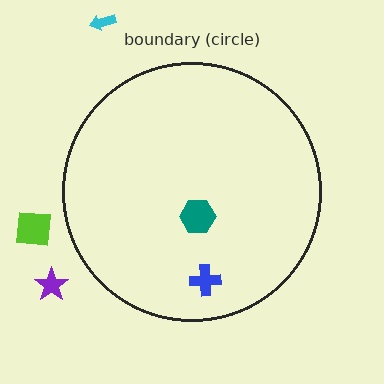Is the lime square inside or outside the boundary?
Outside.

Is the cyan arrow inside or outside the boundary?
Outside.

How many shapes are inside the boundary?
2 inside, 3 outside.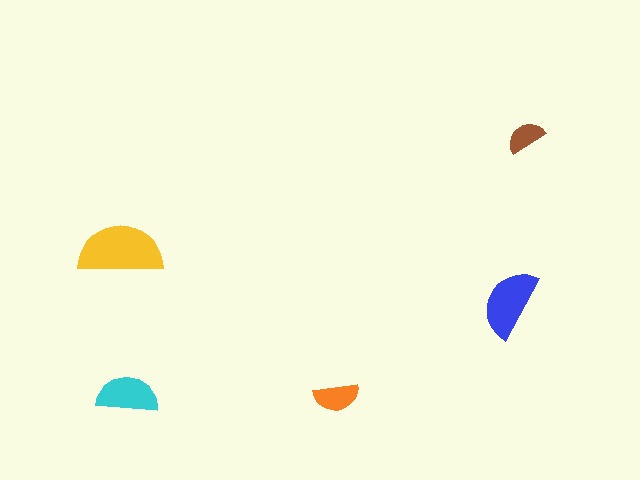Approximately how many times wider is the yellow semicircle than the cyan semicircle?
About 1.5 times wider.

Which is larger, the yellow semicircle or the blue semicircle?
The yellow one.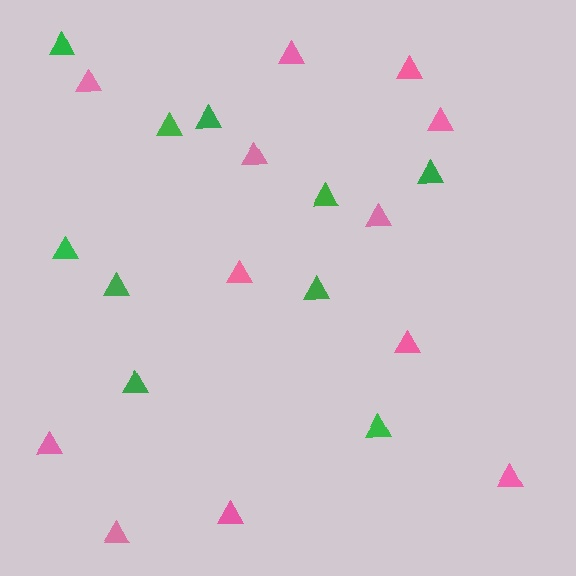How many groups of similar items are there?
There are 2 groups: one group of green triangles (10) and one group of pink triangles (12).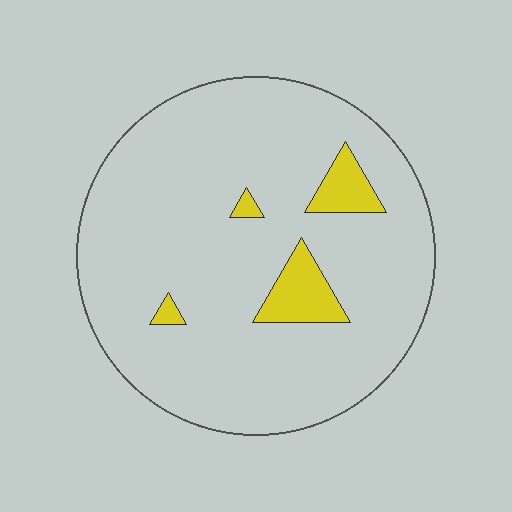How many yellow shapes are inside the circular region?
4.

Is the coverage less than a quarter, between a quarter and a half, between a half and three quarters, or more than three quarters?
Less than a quarter.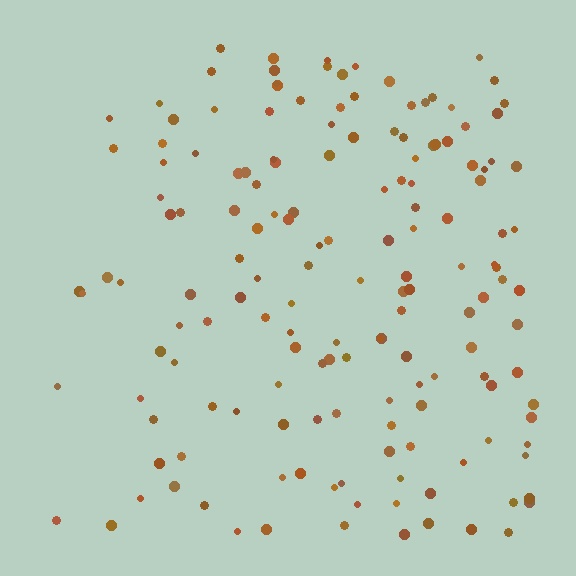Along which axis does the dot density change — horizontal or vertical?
Horizontal.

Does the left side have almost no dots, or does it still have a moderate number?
Still a moderate number, just noticeably fewer than the right.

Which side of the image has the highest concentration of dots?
The right.